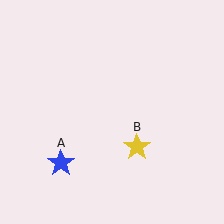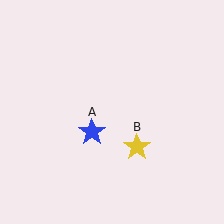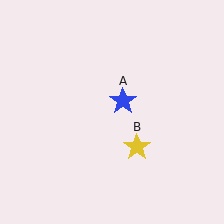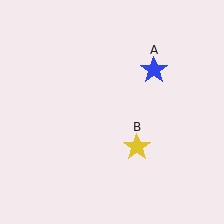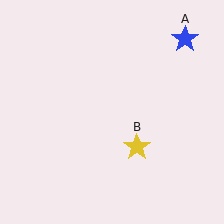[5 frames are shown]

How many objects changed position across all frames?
1 object changed position: blue star (object A).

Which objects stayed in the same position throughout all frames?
Yellow star (object B) remained stationary.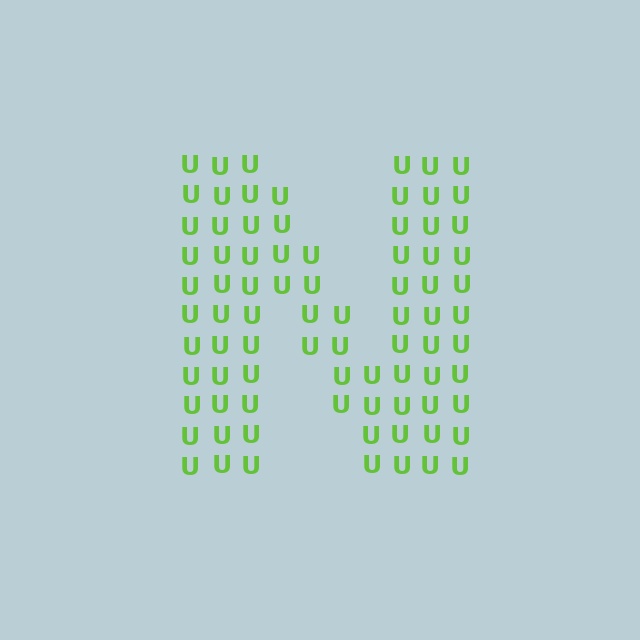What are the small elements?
The small elements are letter U's.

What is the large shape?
The large shape is the letter N.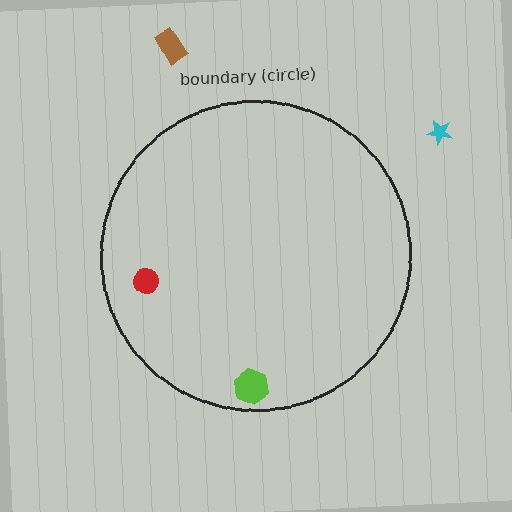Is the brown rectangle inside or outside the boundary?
Outside.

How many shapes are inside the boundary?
2 inside, 2 outside.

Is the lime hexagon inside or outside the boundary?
Inside.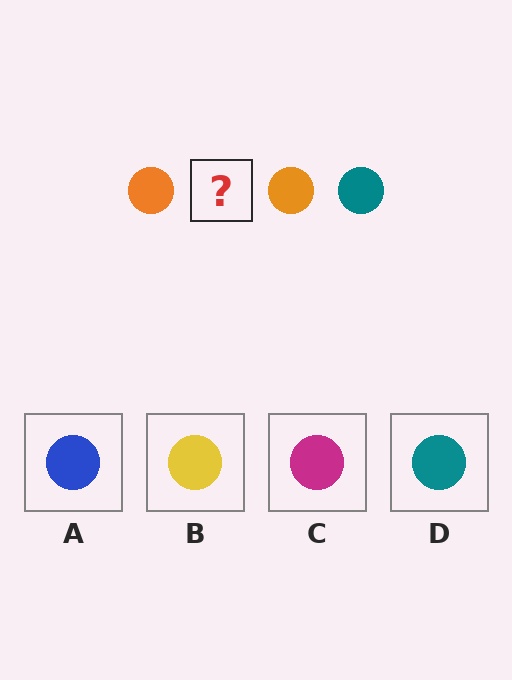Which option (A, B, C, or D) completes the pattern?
D.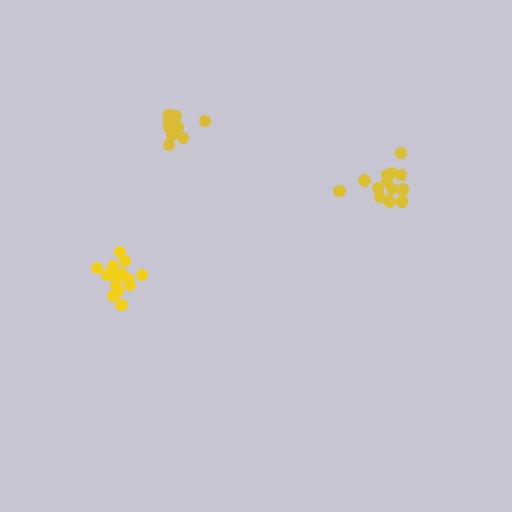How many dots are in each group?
Group 1: 13 dots, Group 2: 11 dots, Group 3: 15 dots (39 total).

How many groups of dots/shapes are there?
There are 3 groups.